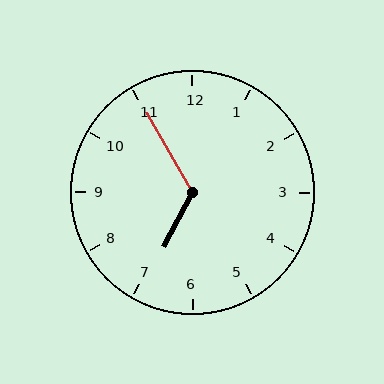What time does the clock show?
6:55.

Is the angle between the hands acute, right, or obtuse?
It is obtuse.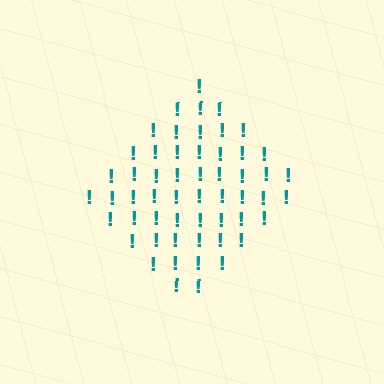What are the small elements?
The small elements are exclamation marks.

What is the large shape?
The large shape is a diamond.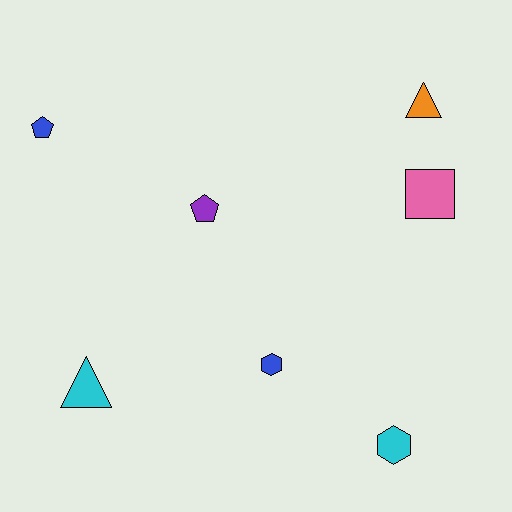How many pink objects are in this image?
There is 1 pink object.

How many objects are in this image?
There are 7 objects.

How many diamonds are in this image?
There are no diamonds.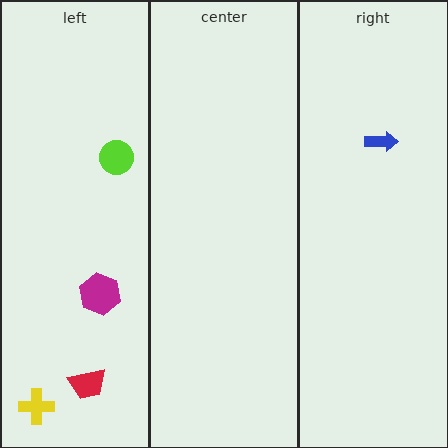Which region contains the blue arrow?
The right region.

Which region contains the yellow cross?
The left region.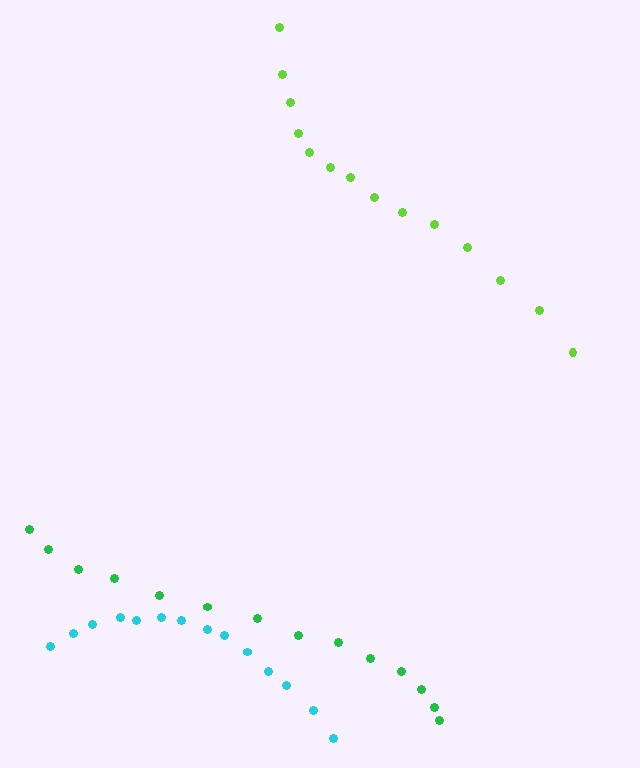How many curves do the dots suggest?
There are 3 distinct paths.